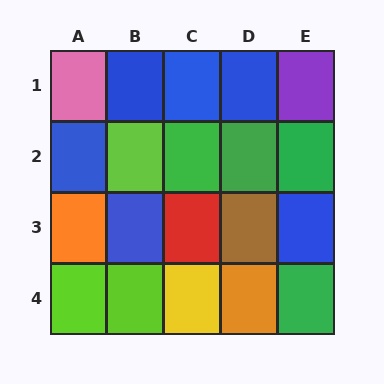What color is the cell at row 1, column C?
Blue.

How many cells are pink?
1 cell is pink.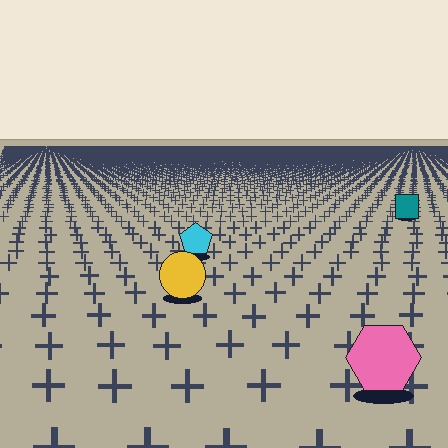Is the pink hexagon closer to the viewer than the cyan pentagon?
Yes. The pink hexagon is closer — you can tell from the texture gradient: the ground texture is coarser near it.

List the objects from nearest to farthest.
From nearest to farthest: the pink hexagon, the yellow circle, the cyan pentagon, the teal square.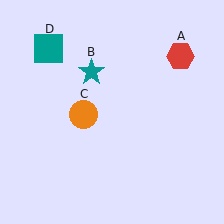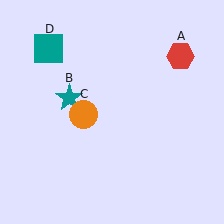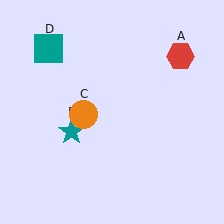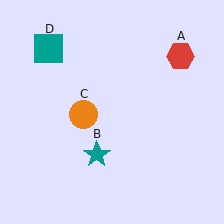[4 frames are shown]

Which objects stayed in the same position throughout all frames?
Red hexagon (object A) and orange circle (object C) and teal square (object D) remained stationary.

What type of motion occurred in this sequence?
The teal star (object B) rotated counterclockwise around the center of the scene.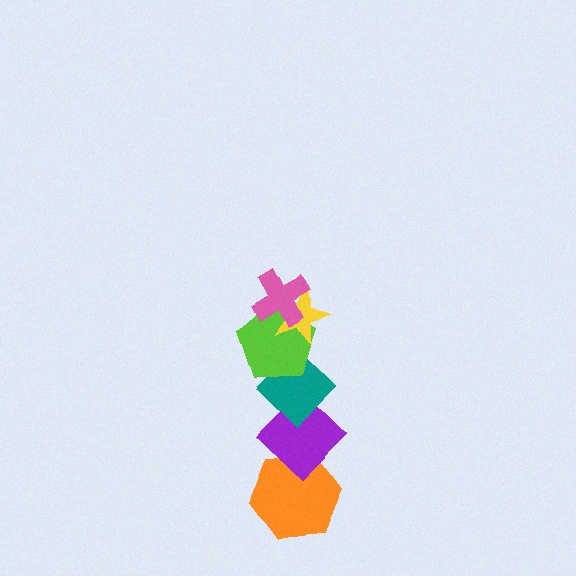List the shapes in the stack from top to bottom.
From top to bottom: the pink cross, the yellow star, the lime pentagon, the teal diamond, the purple diamond, the orange hexagon.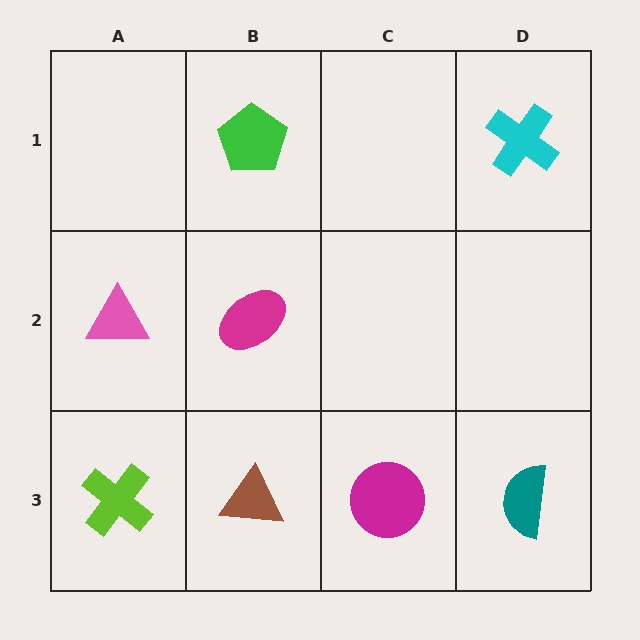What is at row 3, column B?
A brown triangle.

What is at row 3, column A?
A lime cross.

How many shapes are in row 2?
2 shapes.